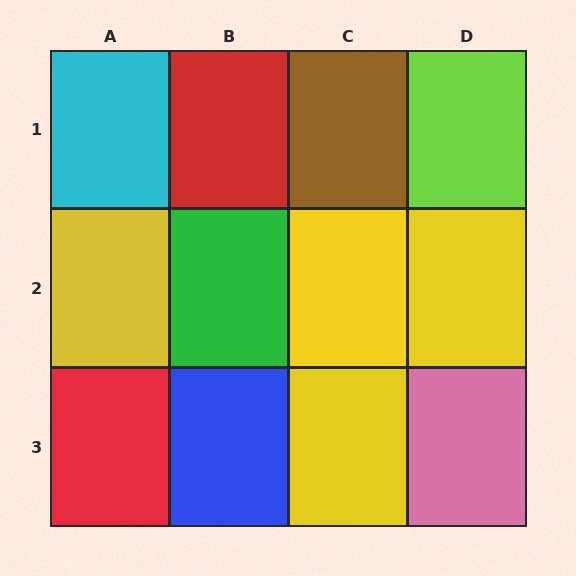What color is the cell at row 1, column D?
Lime.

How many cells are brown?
1 cell is brown.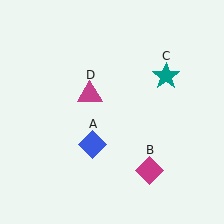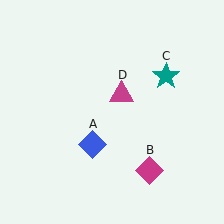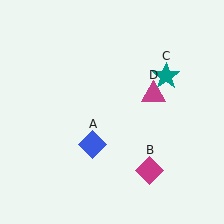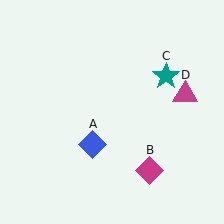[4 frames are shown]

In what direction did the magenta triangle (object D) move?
The magenta triangle (object D) moved right.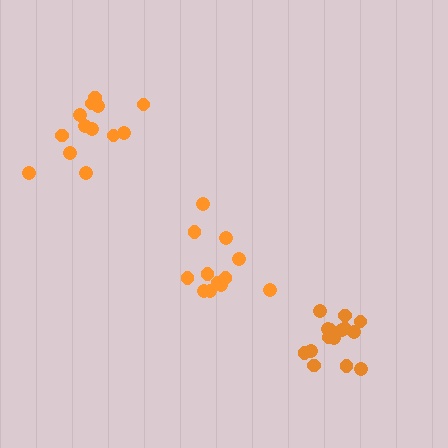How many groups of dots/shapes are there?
There are 3 groups.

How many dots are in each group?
Group 1: 12 dots, Group 2: 16 dots, Group 3: 13 dots (41 total).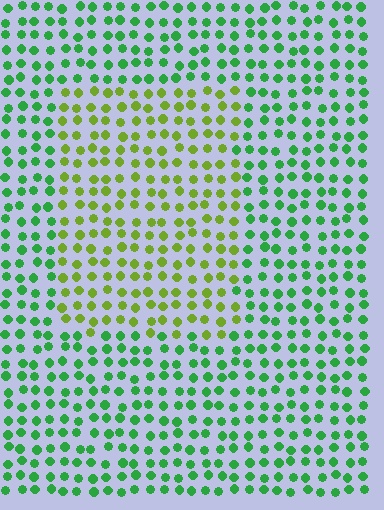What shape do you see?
I see a rectangle.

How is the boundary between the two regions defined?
The boundary is defined purely by a slight shift in hue (about 44 degrees). Spacing, size, and orientation are identical on both sides.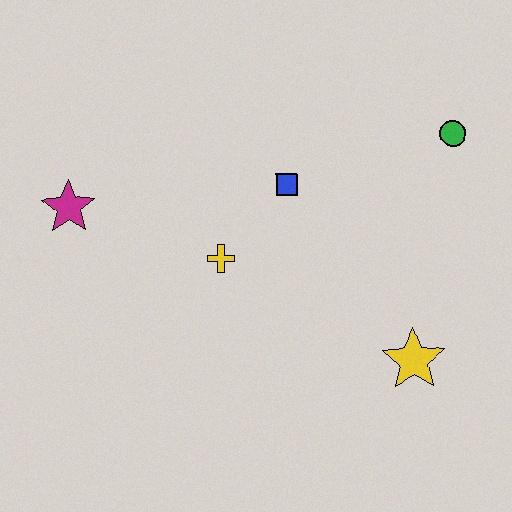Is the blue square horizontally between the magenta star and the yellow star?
Yes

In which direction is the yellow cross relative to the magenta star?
The yellow cross is to the right of the magenta star.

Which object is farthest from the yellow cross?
The green circle is farthest from the yellow cross.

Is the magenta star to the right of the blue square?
No